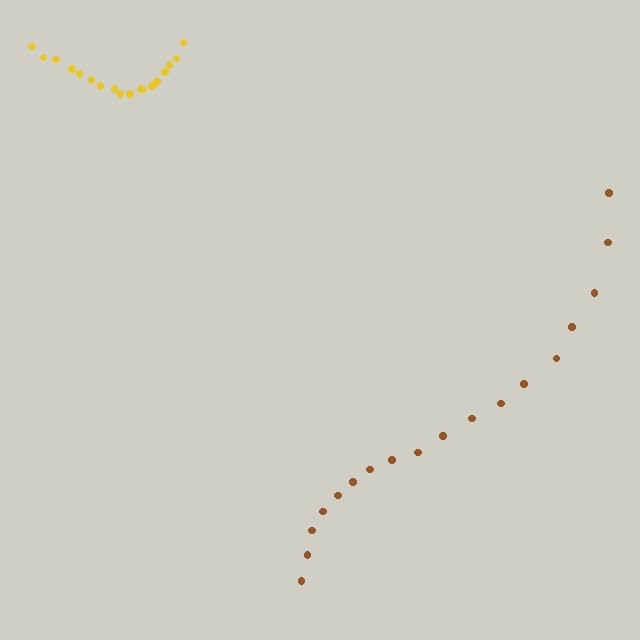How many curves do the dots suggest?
There are 2 distinct paths.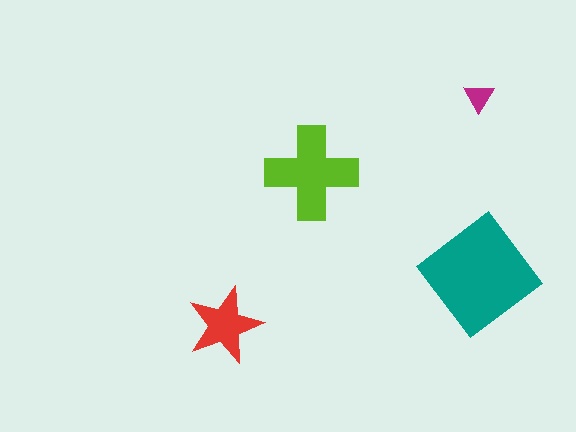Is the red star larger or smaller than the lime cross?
Smaller.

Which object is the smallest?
The magenta triangle.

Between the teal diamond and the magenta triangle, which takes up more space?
The teal diamond.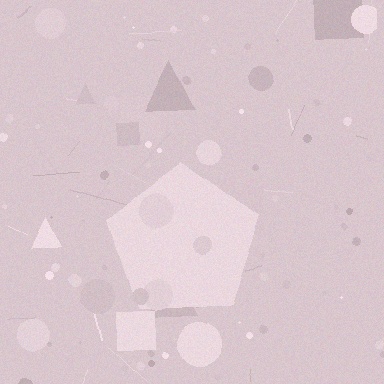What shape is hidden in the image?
A pentagon is hidden in the image.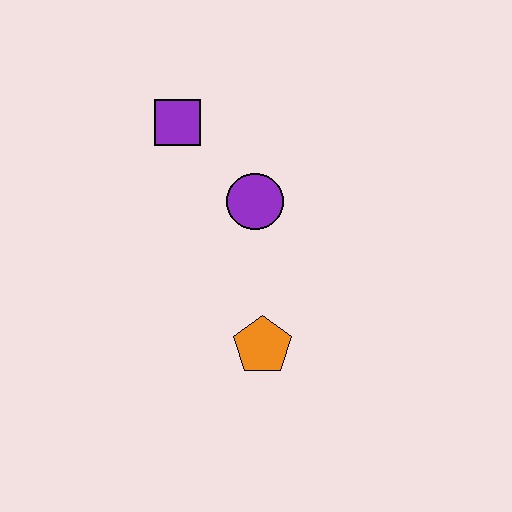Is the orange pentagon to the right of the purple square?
Yes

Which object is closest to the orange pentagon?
The purple circle is closest to the orange pentagon.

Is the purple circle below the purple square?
Yes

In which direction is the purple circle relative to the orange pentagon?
The purple circle is above the orange pentagon.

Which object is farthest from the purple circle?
The orange pentagon is farthest from the purple circle.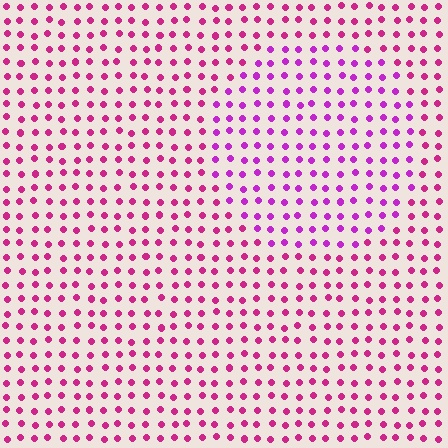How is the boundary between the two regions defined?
The boundary is defined purely by a slight shift in hue (about 28 degrees). Spacing, size, and orientation are identical on both sides.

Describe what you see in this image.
The image is filled with small magenta elements in a uniform arrangement. A circle-shaped region is visible where the elements are tinted to a slightly different hue, forming a subtle color boundary.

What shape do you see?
I see a circle.